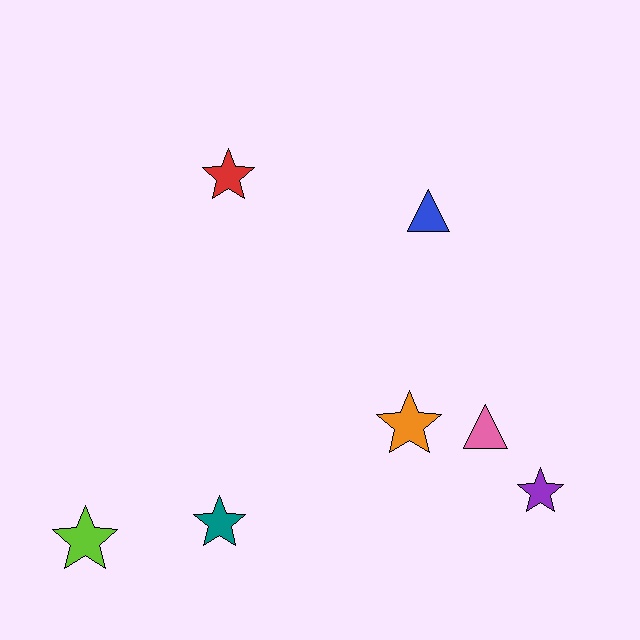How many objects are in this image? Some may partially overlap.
There are 7 objects.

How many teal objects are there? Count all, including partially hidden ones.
There is 1 teal object.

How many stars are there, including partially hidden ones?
There are 5 stars.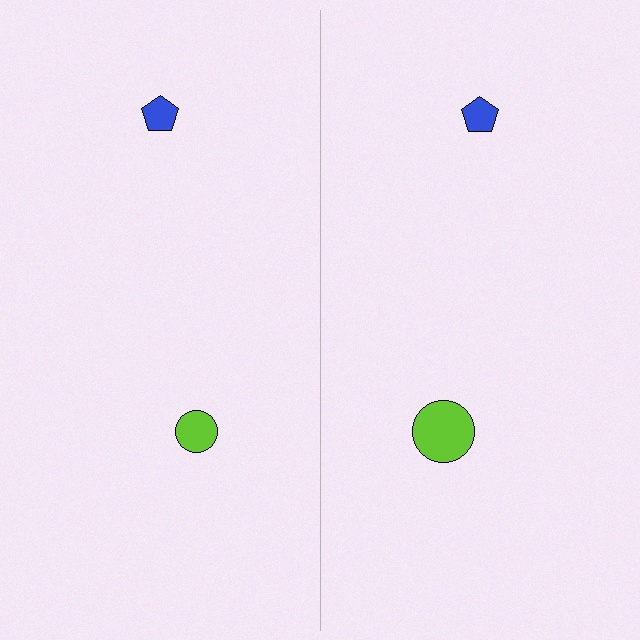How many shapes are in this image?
There are 4 shapes in this image.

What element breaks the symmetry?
The lime circle on the right side has a different size than its mirror counterpart.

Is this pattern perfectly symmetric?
No, the pattern is not perfectly symmetric. The lime circle on the right side has a different size than its mirror counterpart.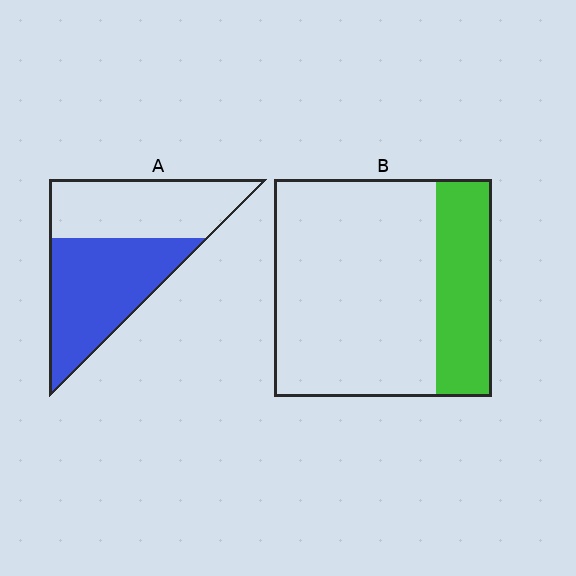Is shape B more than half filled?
No.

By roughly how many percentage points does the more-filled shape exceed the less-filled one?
By roughly 30 percentage points (A over B).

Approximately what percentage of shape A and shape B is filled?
A is approximately 55% and B is approximately 25%.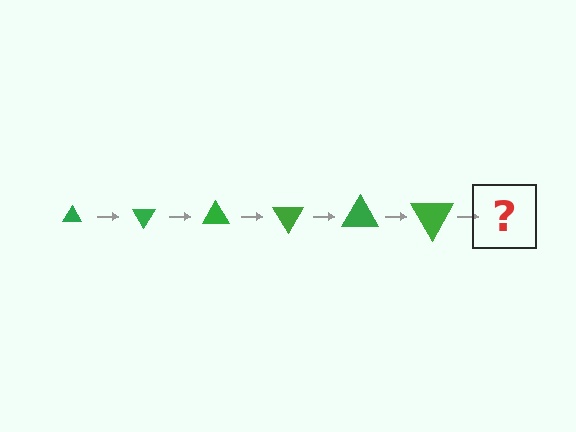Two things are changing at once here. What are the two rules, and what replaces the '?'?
The two rules are that the triangle grows larger each step and it rotates 60 degrees each step. The '?' should be a triangle, larger than the previous one and rotated 360 degrees from the start.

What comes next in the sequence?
The next element should be a triangle, larger than the previous one and rotated 360 degrees from the start.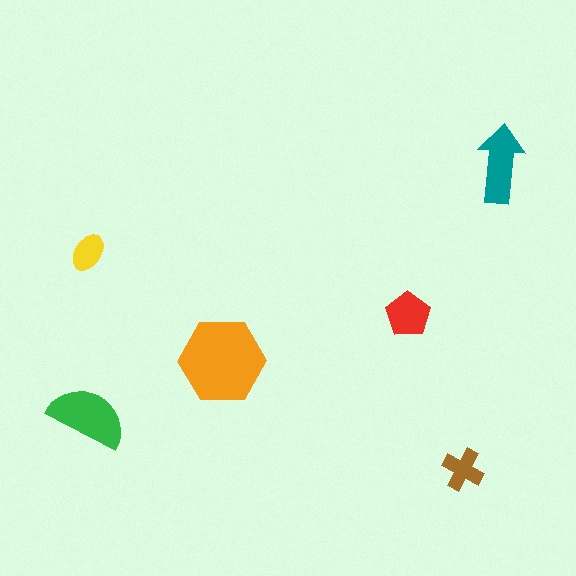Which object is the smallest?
The yellow ellipse.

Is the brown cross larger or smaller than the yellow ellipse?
Larger.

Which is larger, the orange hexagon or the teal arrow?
The orange hexagon.